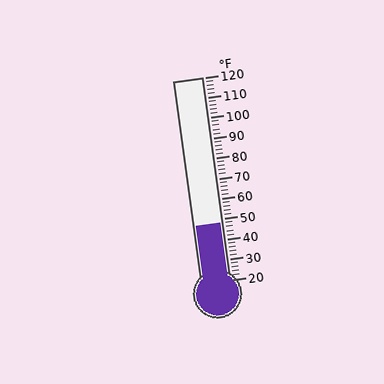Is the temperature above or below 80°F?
The temperature is below 80°F.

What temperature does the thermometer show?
The thermometer shows approximately 48°F.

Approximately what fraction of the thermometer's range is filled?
The thermometer is filled to approximately 30% of its range.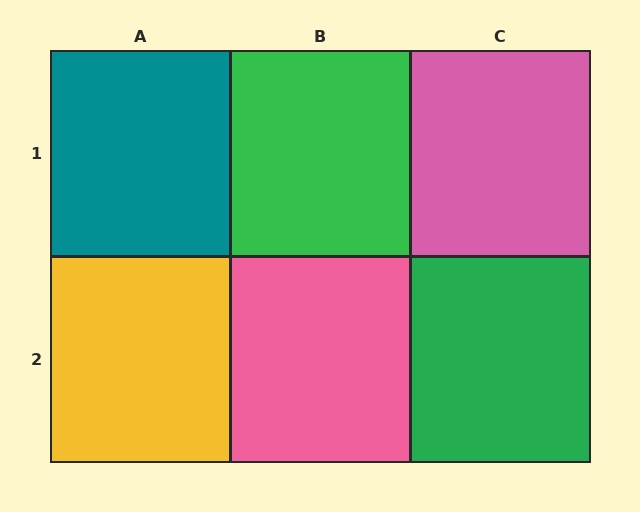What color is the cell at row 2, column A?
Yellow.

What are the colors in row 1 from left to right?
Teal, green, pink.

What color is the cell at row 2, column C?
Green.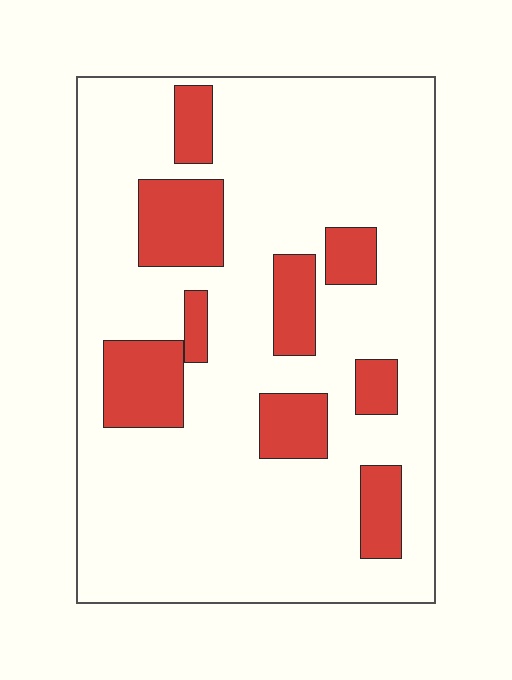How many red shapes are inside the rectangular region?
9.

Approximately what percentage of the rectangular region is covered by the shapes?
Approximately 20%.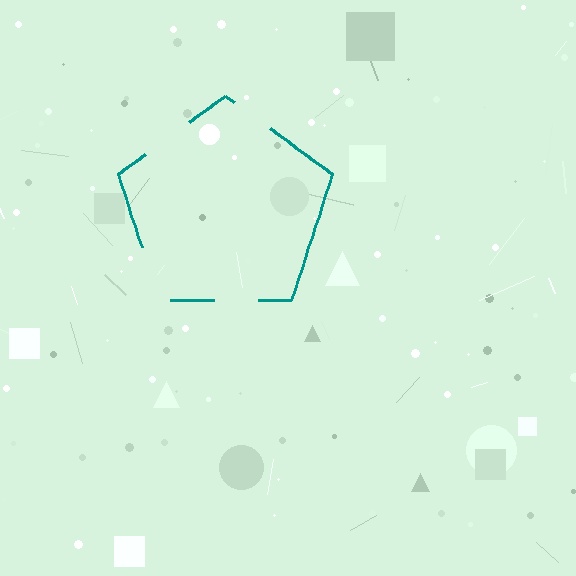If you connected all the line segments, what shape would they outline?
They would outline a pentagon.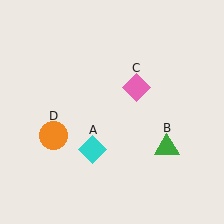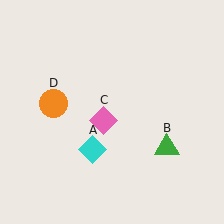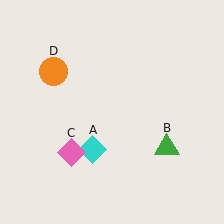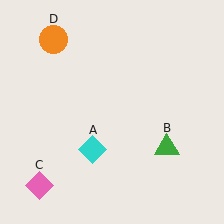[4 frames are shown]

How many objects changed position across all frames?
2 objects changed position: pink diamond (object C), orange circle (object D).